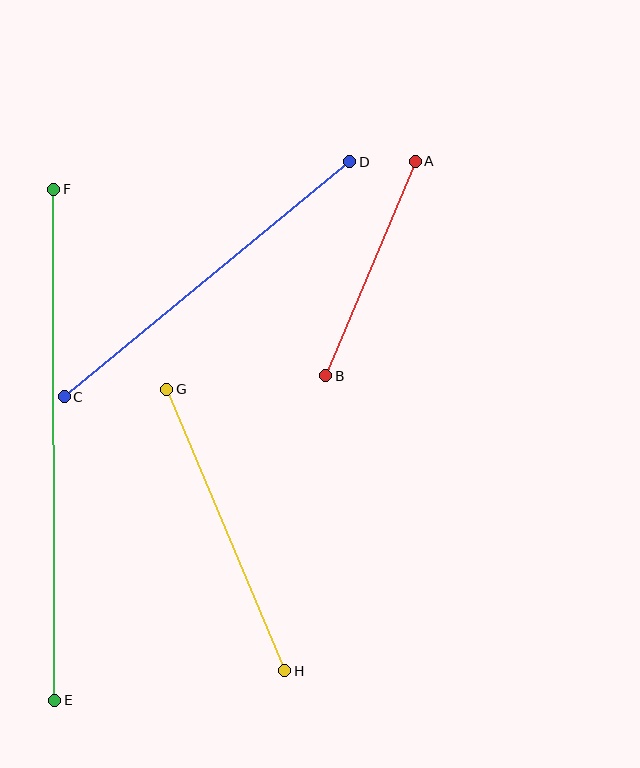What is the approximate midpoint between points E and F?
The midpoint is at approximately (54, 445) pixels.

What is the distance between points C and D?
The distance is approximately 370 pixels.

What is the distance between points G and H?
The distance is approximately 305 pixels.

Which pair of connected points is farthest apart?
Points E and F are farthest apart.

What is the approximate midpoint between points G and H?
The midpoint is at approximately (226, 530) pixels.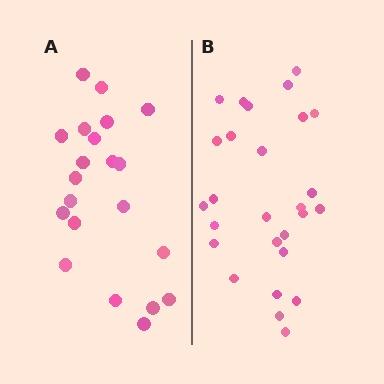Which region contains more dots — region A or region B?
Region B (the right region) has more dots.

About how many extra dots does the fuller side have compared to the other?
Region B has about 6 more dots than region A.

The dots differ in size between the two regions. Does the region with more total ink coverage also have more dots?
No. Region A has more total ink coverage because its dots are larger, but region B actually contains more individual dots. Total area can be misleading — the number of items is what matters here.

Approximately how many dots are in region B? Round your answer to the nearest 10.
About 30 dots. (The exact count is 27, which rounds to 30.)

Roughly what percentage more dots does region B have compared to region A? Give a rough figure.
About 30% more.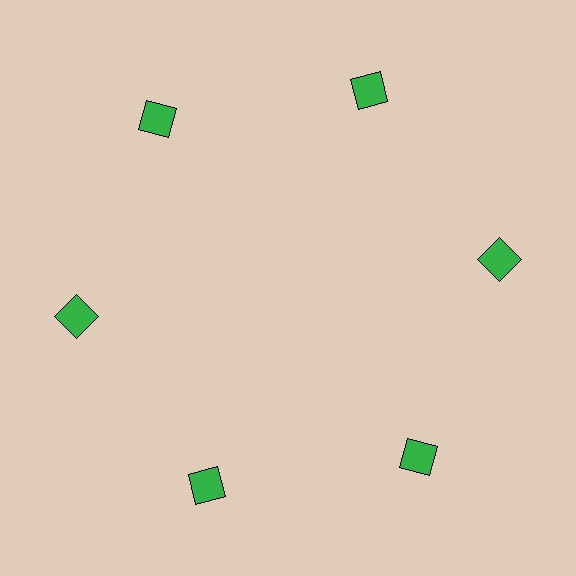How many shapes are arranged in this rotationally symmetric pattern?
There are 6 shapes, arranged in 6 groups of 1.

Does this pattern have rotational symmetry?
Yes, this pattern has 6-fold rotational symmetry. It looks the same after rotating 60 degrees around the center.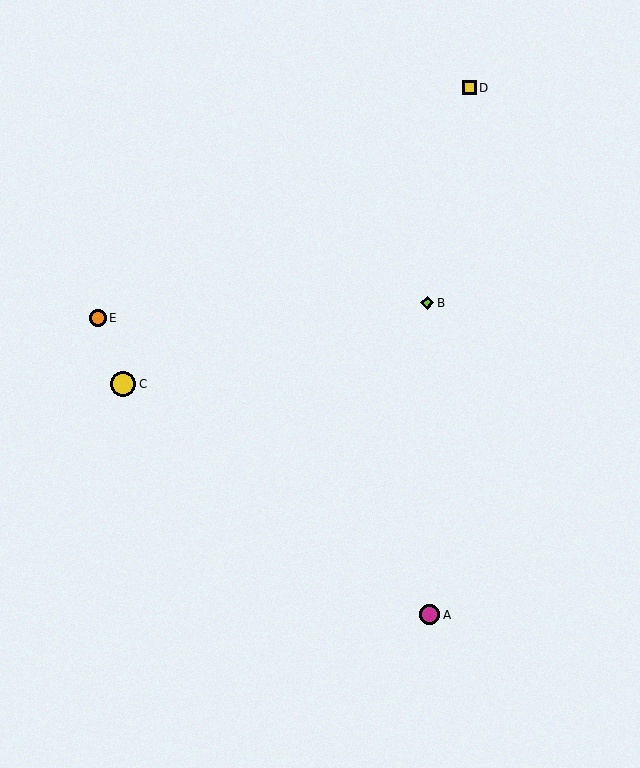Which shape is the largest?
The yellow circle (labeled C) is the largest.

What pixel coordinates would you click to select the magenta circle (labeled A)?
Click at (430, 614) to select the magenta circle A.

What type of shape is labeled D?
Shape D is a yellow square.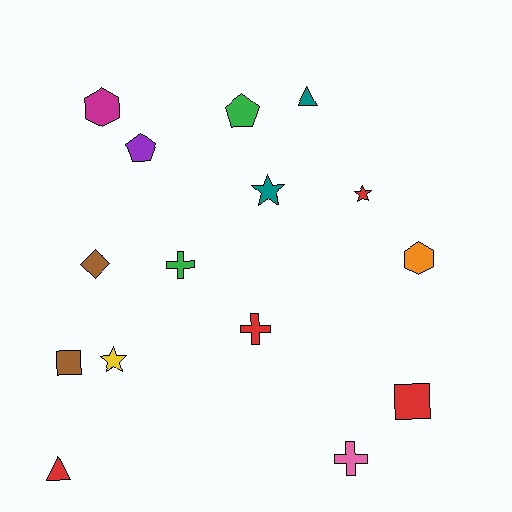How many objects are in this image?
There are 15 objects.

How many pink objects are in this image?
There is 1 pink object.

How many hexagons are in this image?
There are 2 hexagons.